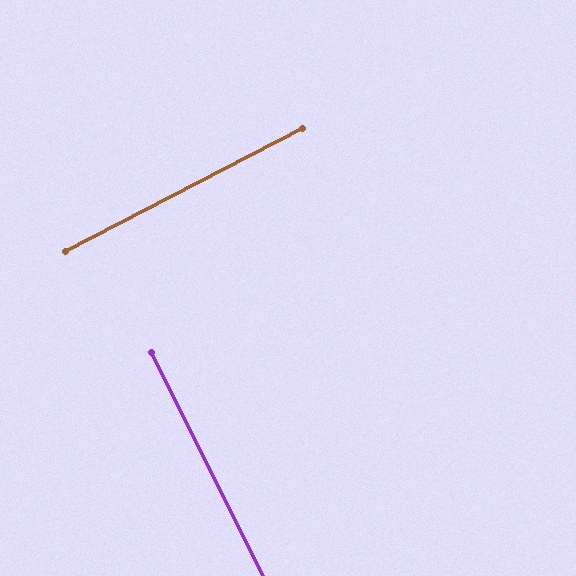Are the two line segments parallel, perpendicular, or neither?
Perpendicular — they meet at approximately 89°.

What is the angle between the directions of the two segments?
Approximately 89 degrees.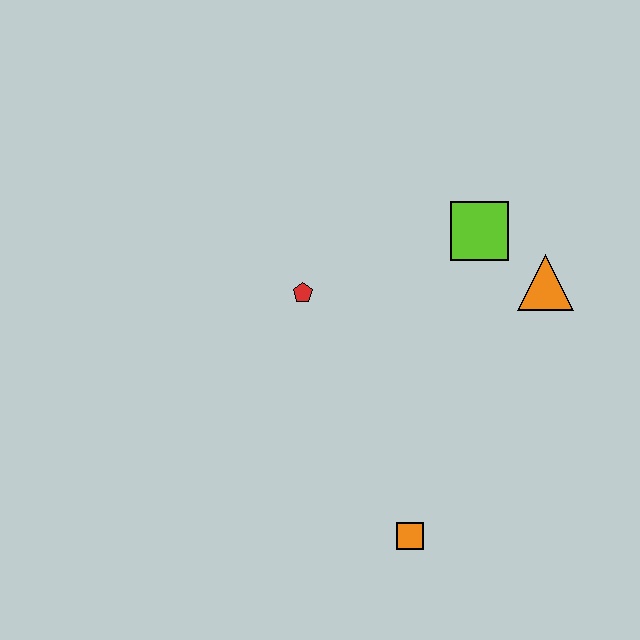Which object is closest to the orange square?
The red pentagon is closest to the orange square.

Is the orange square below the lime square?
Yes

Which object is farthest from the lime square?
The orange square is farthest from the lime square.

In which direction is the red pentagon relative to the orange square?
The red pentagon is above the orange square.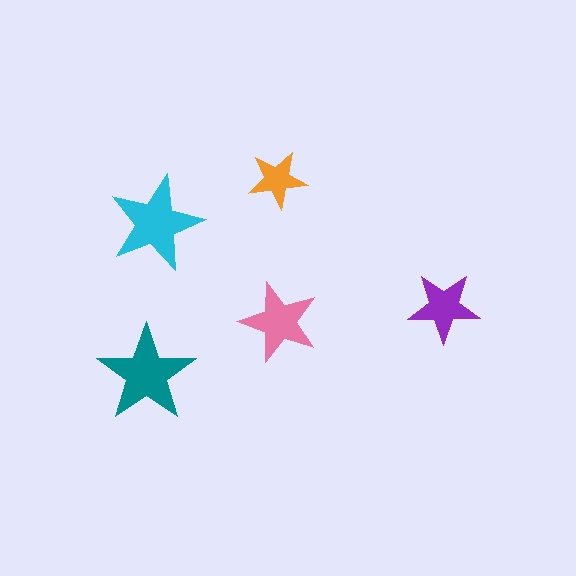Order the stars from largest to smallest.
the teal one, the cyan one, the pink one, the purple one, the orange one.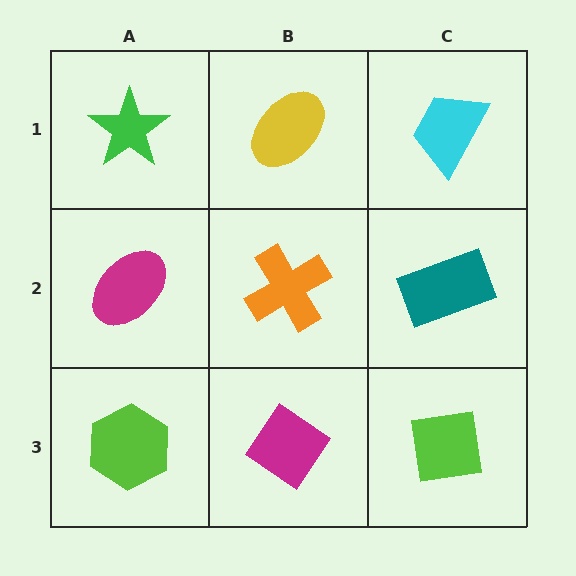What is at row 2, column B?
An orange cross.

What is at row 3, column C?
A lime square.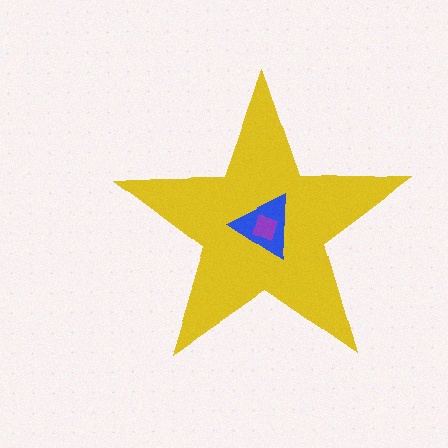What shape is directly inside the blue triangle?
The purple diamond.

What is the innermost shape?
The purple diamond.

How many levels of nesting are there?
3.